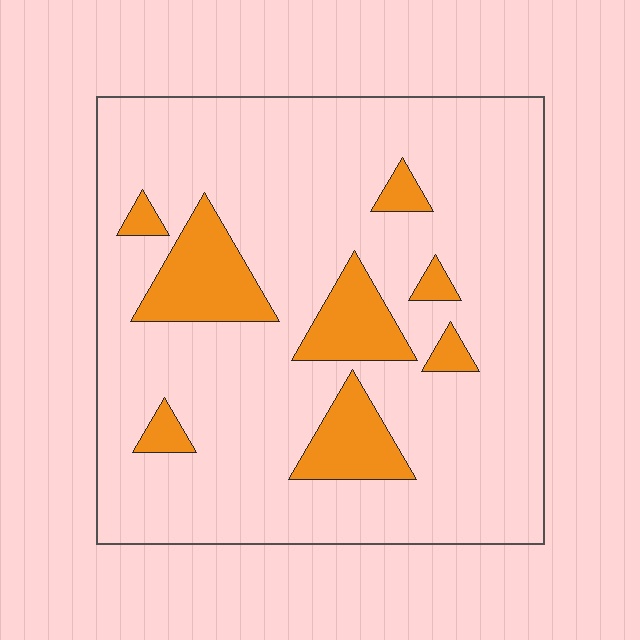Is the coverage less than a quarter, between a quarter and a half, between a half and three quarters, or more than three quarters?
Less than a quarter.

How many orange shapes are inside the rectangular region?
8.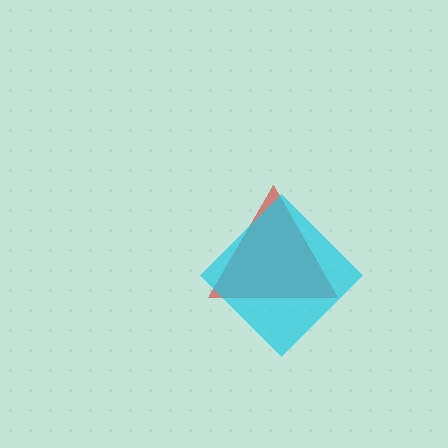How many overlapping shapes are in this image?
There are 2 overlapping shapes in the image.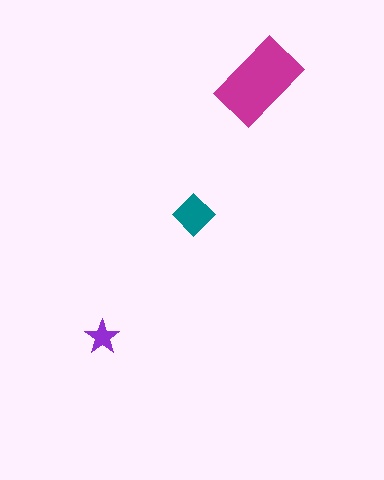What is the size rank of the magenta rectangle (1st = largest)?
1st.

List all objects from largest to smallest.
The magenta rectangle, the teal diamond, the purple star.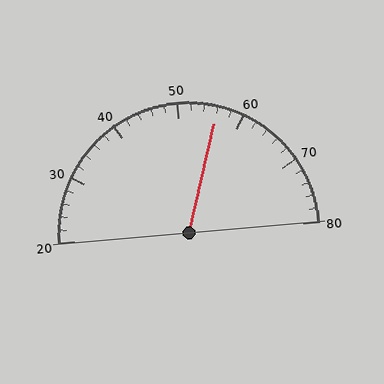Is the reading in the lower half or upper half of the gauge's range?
The reading is in the upper half of the range (20 to 80).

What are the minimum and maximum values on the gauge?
The gauge ranges from 20 to 80.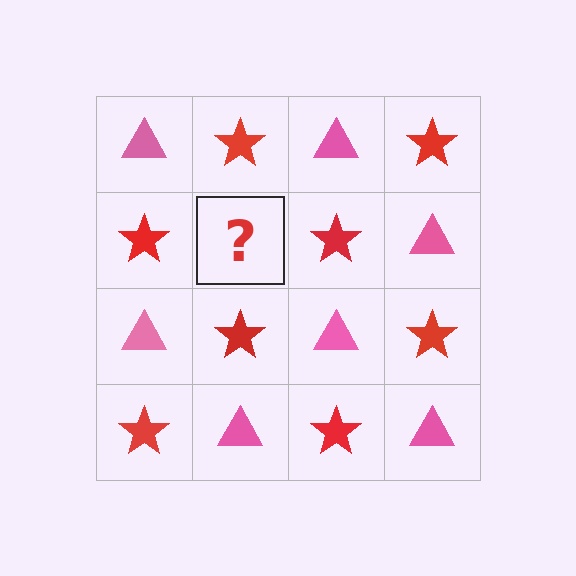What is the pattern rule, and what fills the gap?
The rule is that it alternates pink triangle and red star in a checkerboard pattern. The gap should be filled with a pink triangle.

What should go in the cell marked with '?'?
The missing cell should contain a pink triangle.